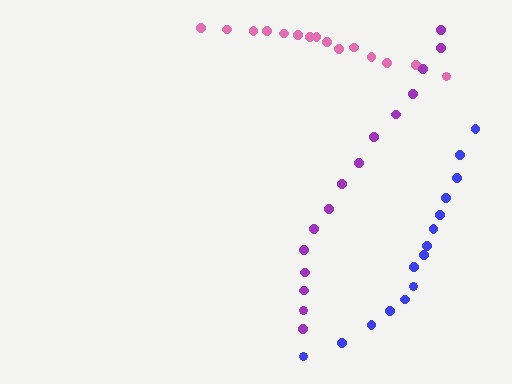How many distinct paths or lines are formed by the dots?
There are 3 distinct paths.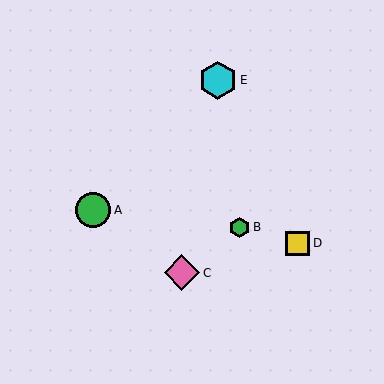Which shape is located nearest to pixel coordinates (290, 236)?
The yellow square (labeled D) at (298, 243) is nearest to that location.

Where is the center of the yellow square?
The center of the yellow square is at (298, 243).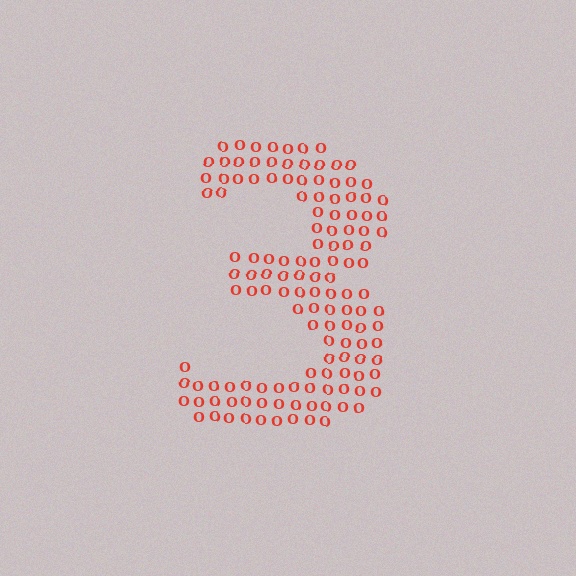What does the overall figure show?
The overall figure shows the digit 3.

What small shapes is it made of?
It is made of small letter O's.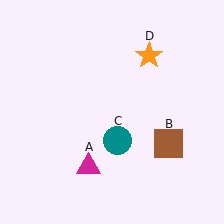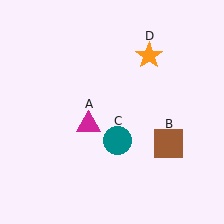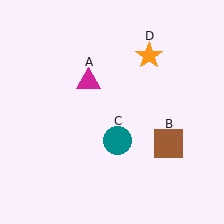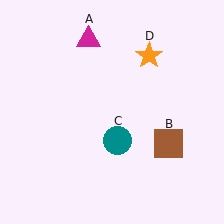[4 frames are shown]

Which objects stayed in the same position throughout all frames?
Brown square (object B) and teal circle (object C) and orange star (object D) remained stationary.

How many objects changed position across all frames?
1 object changed position: magenta triangle (object A).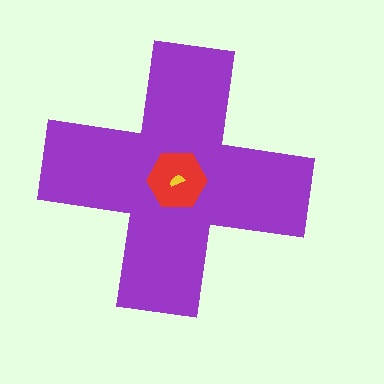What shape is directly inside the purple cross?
The red hexagon.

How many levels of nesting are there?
3.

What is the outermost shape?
The purple cross.